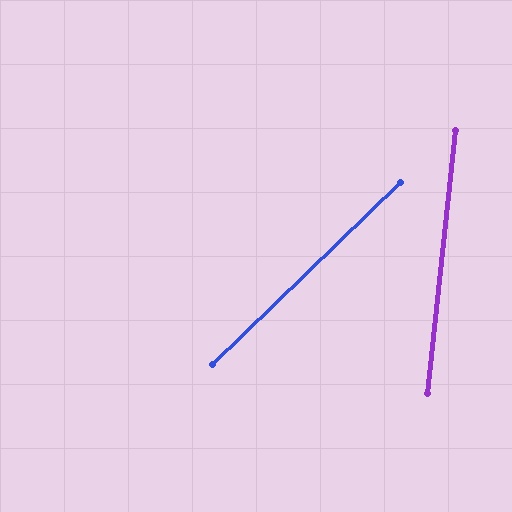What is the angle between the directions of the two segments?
Approximately 40 degrees.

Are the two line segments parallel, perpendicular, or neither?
Neither parallel nor perpendicular — they differ by about 40°.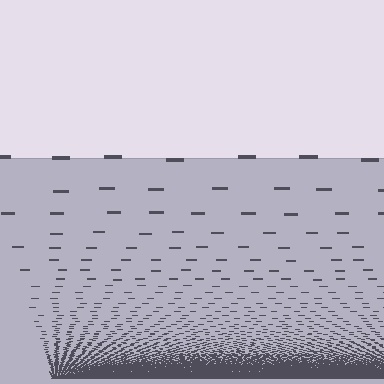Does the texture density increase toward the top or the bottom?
Density increases toward the bottom.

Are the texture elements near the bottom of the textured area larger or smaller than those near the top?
Smaller. The gradient is inverted — elements near the bottom are smaller and denser.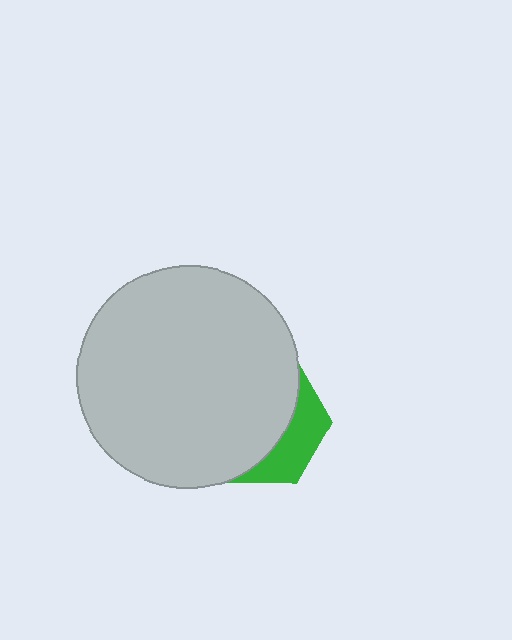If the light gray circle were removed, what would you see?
You would see the complete green hexagon.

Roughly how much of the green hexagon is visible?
A small part of it is visible (roughly 31%).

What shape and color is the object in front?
The object in front is a light gray circle.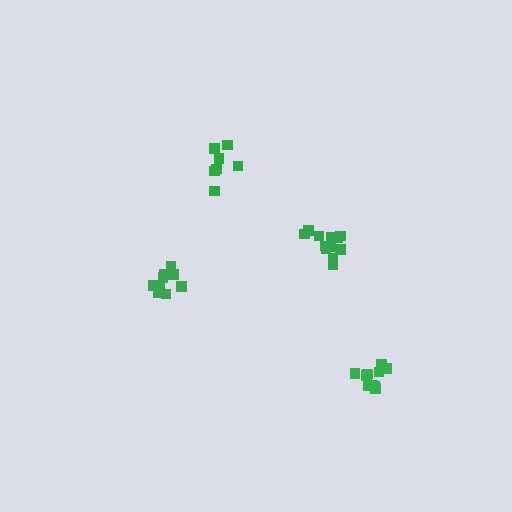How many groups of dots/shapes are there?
There are 4 groups.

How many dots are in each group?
Group 1: 12 dots, Group 2: 10 dots, Group 3: 7 dots, Group 4: 10 dots (39 total).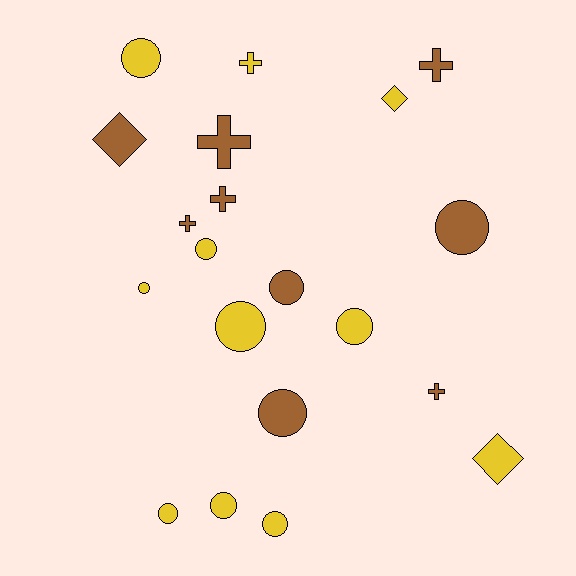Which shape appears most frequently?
Circle, with 11 objects.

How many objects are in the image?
There are 20 objects.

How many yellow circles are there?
There are 8 yellow circles.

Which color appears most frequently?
Yellow, with 11 objects.